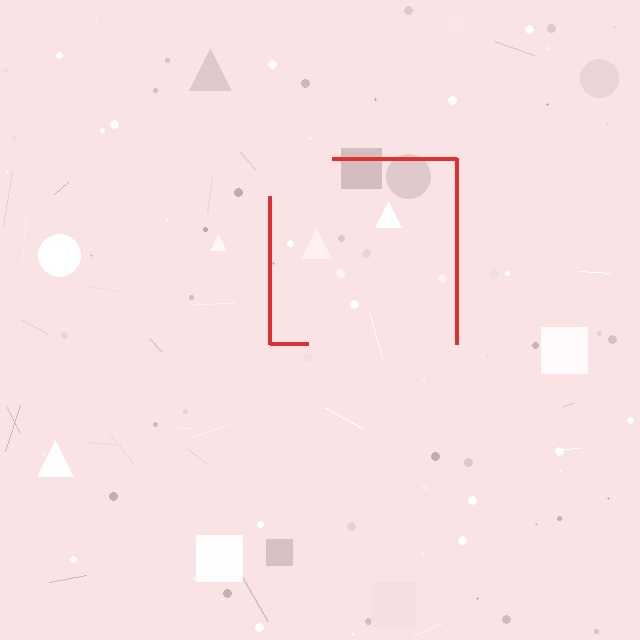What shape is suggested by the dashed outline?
The dashed outline suggests a square.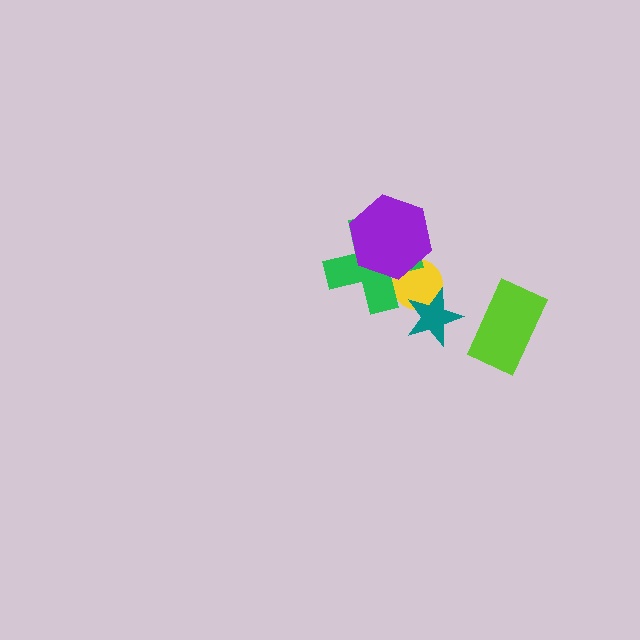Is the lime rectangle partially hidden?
No, no other shape covers it.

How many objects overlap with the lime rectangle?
0 objects overlap with the lime rectangle.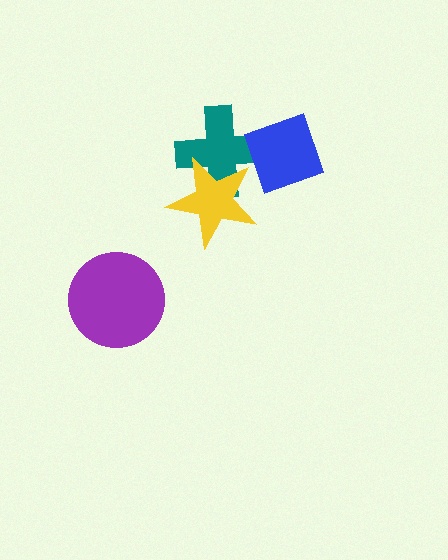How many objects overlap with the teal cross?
2 objects overlap with the teal cross.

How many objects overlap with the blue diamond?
1 object overlaps with the blue diamond.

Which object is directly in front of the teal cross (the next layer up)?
The yellow star is directly in front of the teal cross.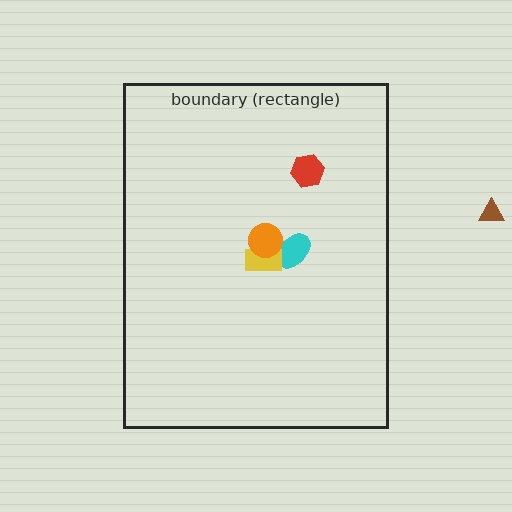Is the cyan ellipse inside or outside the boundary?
Inside.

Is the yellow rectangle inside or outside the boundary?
Inside.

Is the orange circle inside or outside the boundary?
Inside.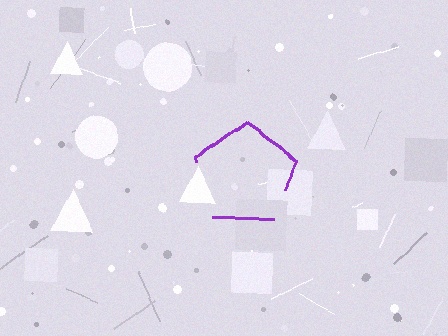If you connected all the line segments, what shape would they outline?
They would outline a pentagon.